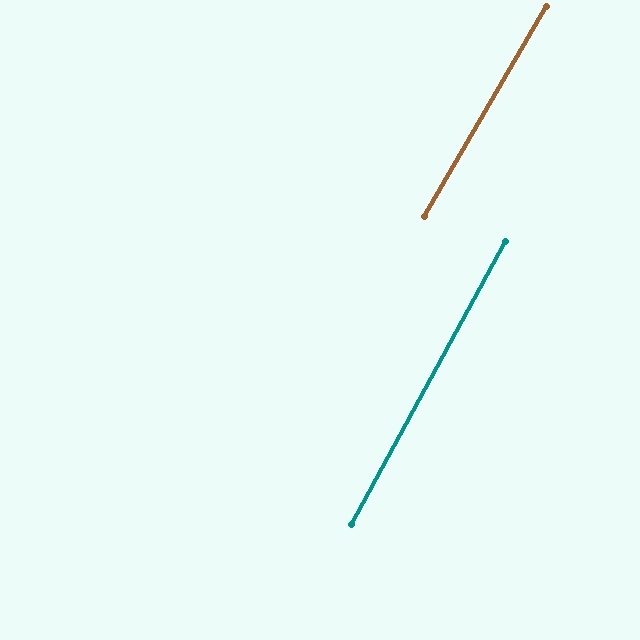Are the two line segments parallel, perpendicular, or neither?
Parallel — their directions differ by only 1.6°.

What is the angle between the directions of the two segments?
Approximately 2 degrees.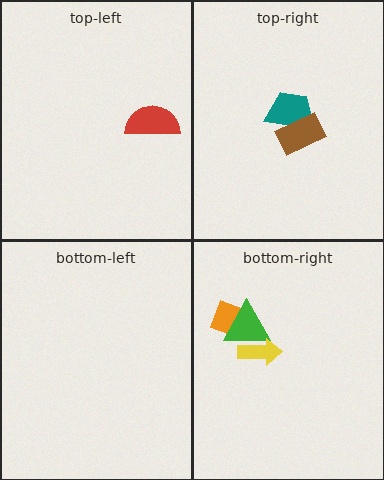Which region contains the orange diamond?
The bottom-right region.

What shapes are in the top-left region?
The red semicircle.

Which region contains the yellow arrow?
The bottom-right region.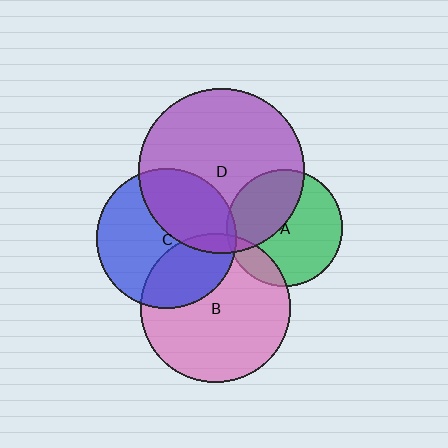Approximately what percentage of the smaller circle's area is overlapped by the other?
Approximately 40%.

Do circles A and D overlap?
Yes.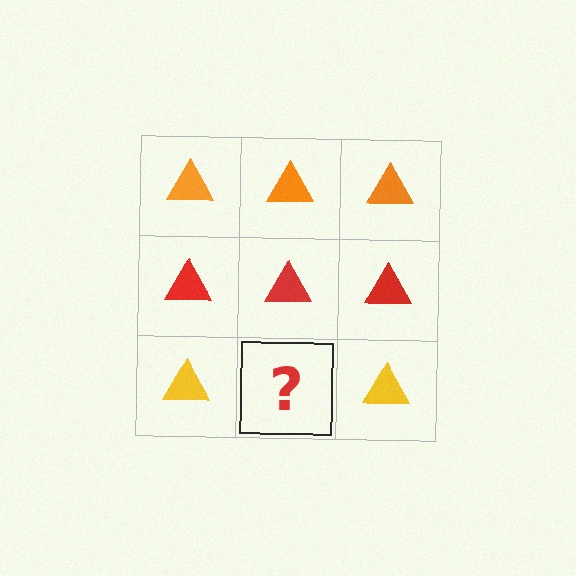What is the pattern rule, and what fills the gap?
The rule is that each row has a consistent color. The gap should be filled with a yellow triangle.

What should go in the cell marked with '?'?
The missing cell should contain a yellow triangle.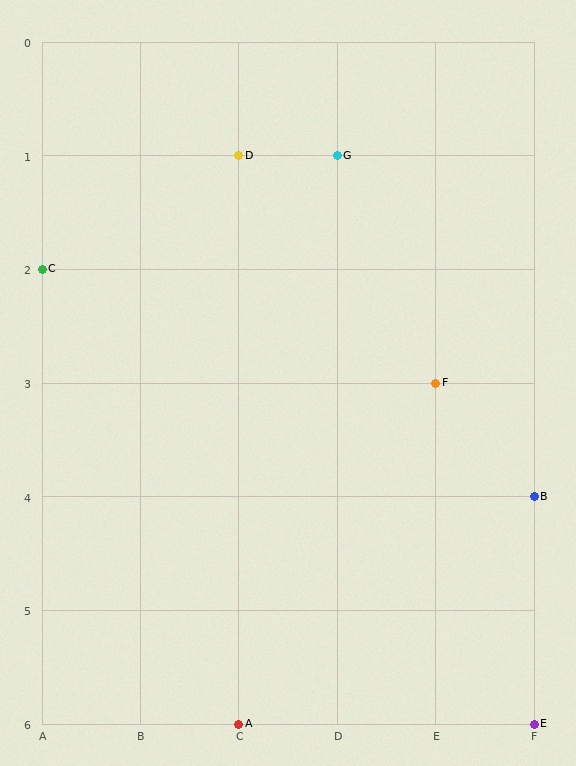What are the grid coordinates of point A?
Point A is at grid coordinates (C, 6).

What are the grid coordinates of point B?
Point B is at grid coordinates (F, 4).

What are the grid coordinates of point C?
Point C is at grid coordinates (A, 2).